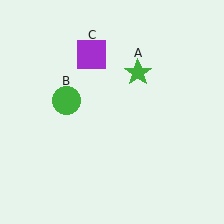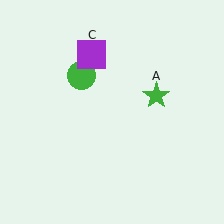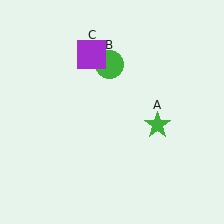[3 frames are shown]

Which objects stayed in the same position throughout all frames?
Purple square (object C) remained stationary.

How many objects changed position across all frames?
2 objects changed position: green star (object A), green circle (object B).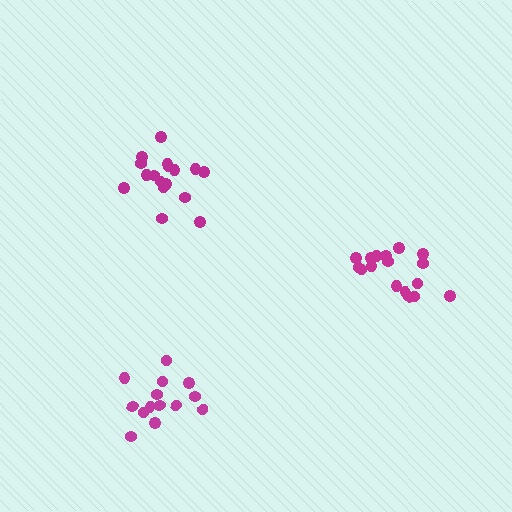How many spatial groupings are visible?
There are 3 spatial groupings.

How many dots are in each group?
Group 1: 17 dots, Group 2: 17 dots, Group 3: 14 dots (48 total).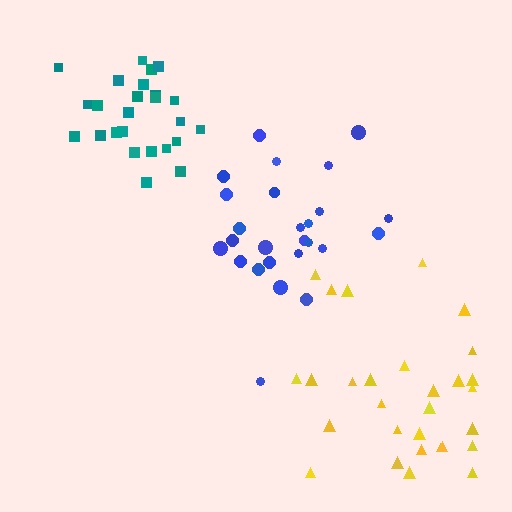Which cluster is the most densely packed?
Teal.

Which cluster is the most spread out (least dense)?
Yellow.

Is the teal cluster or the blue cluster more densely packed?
Teal.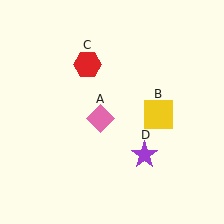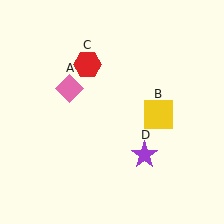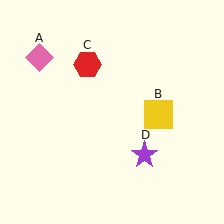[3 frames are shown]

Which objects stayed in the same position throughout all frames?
Yellow square (object B) and red hexagon (object C) and purple star (object D) remained stationary.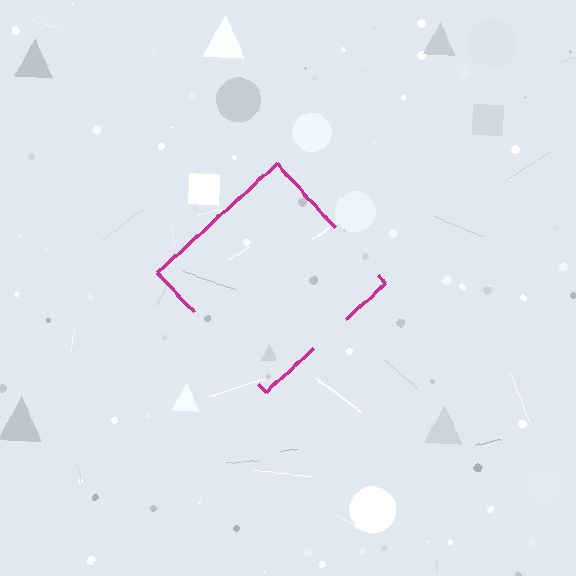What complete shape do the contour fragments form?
The contour fragments form a diamond.